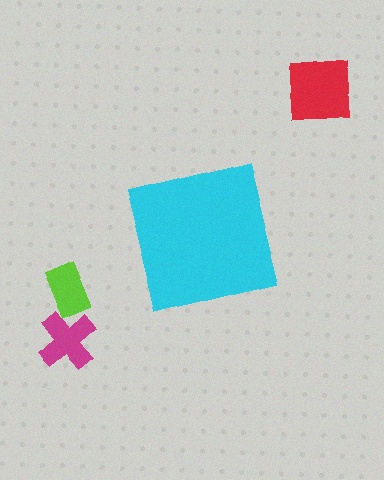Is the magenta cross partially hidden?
No, the magenta cross is fully visible.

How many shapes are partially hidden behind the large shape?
0 shapes are partially hidden.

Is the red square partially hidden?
No, the red square is fully visible.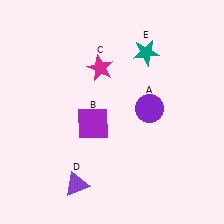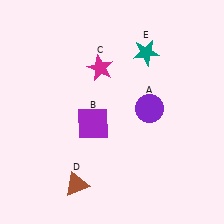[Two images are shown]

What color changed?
The triangle (D) changed from purple in Image 1 to brown in Image 2.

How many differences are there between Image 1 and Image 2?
There is 1 difference between the two images.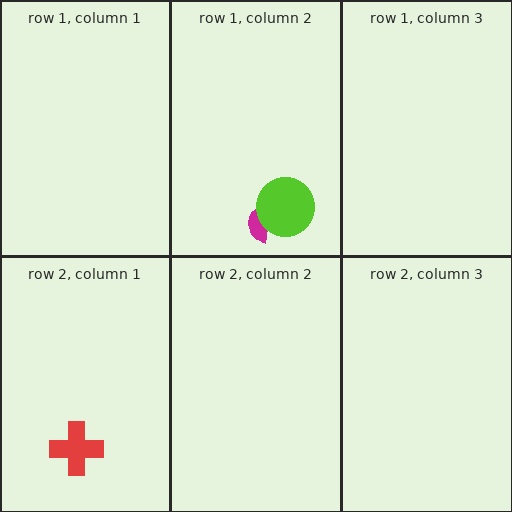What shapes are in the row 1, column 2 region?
The magenta semicircle, the lime circle.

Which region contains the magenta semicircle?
The row 1, column 2 region.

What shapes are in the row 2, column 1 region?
The red cross.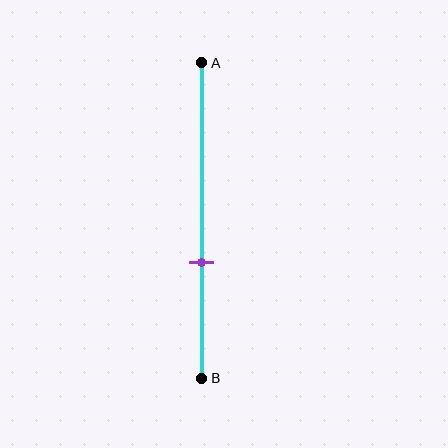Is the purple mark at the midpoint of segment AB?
No, the mark is at about 65% from A, not at the 50% midpoint.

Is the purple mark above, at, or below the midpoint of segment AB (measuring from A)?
The purple mark is below the midpoint of segment AB.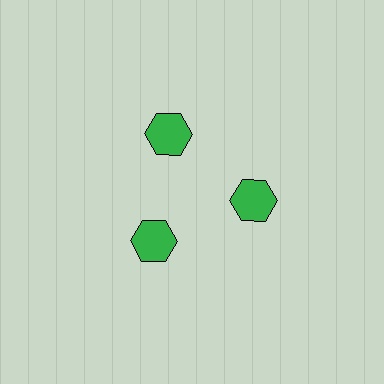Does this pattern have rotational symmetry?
Yes, this pattern has 3-fold rotational symmetry. It looks the same after rotating 120 degrees around the center.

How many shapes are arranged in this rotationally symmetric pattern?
There are 3 shapes, arranged in 3 groups of 1.